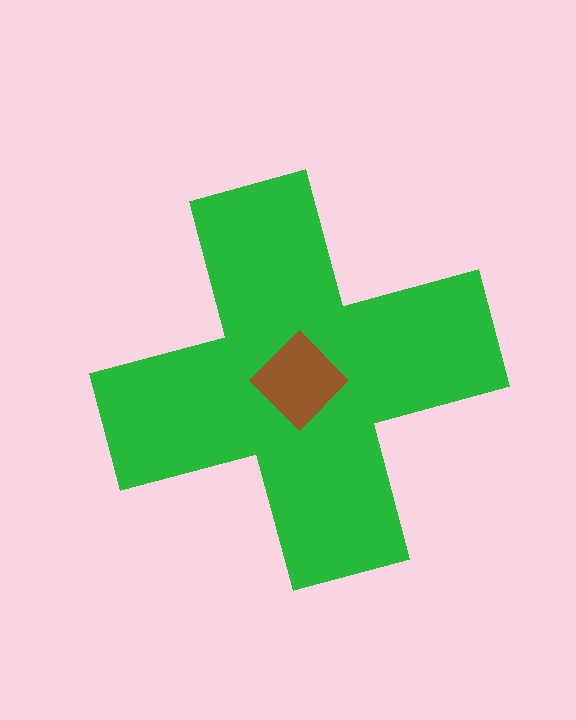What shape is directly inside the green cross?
The brown diamond.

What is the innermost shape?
The brown diamond.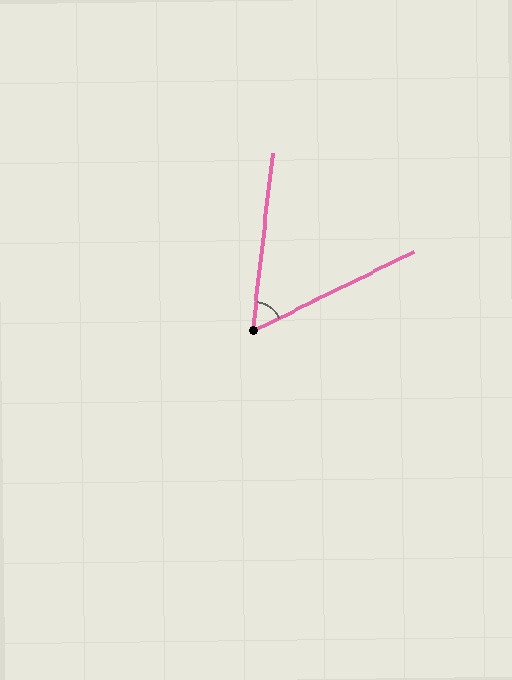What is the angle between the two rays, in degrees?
Approximately 58 degrees.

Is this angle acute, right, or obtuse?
It is acute.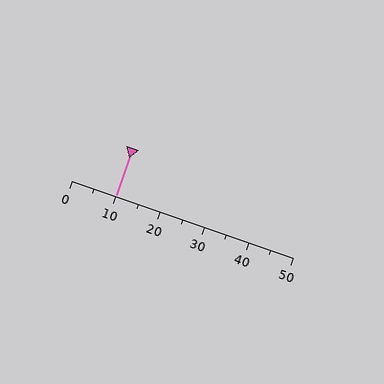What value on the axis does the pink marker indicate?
The marker indicates approximately 10.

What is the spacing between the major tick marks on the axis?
The major ticks are spaced 10 apart.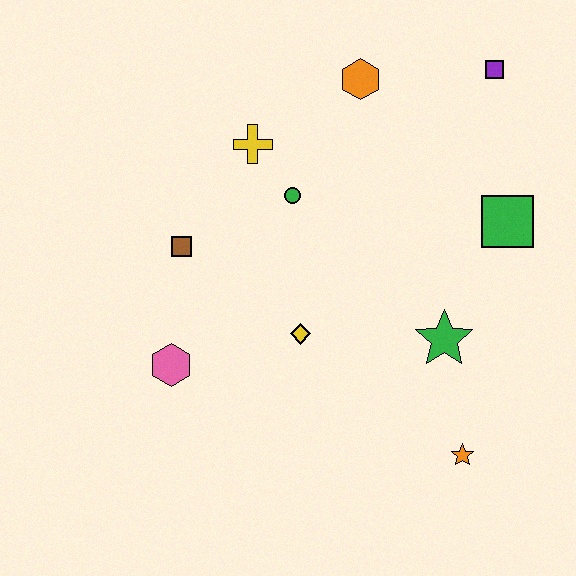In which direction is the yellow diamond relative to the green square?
The yellow diamond is to the left of the green square.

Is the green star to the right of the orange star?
No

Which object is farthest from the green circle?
The orange star is farthest from the green circle.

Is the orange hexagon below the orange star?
No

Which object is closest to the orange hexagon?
The yellow cross is closest to the orange hexagon.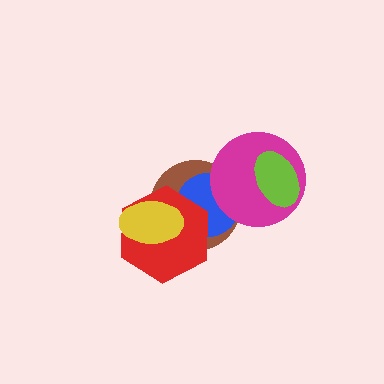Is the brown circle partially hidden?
Yes, it is partially covered by another shape.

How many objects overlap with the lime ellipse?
1 object overlaps with the lime ellipse.